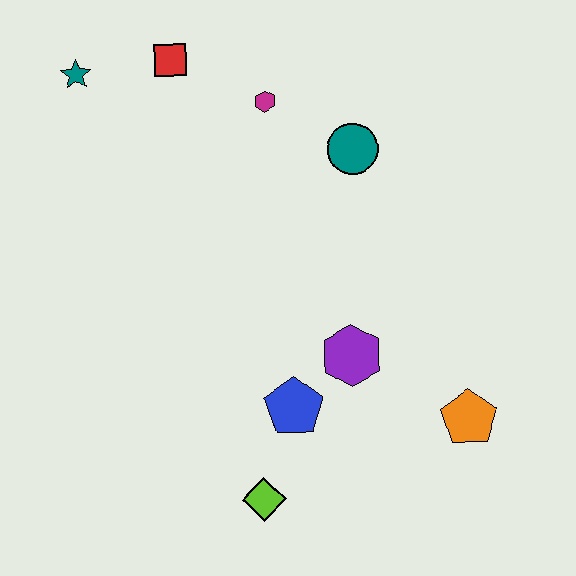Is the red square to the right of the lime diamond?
No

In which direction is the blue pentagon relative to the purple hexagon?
The blue pentagon is to the left of the purple hexagon.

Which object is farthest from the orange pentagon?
The teal star is farthest from the orange pentagon.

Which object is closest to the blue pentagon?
The purple hexagon is closest to the blue pentagon.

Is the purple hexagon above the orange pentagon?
Yes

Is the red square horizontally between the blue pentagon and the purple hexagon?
No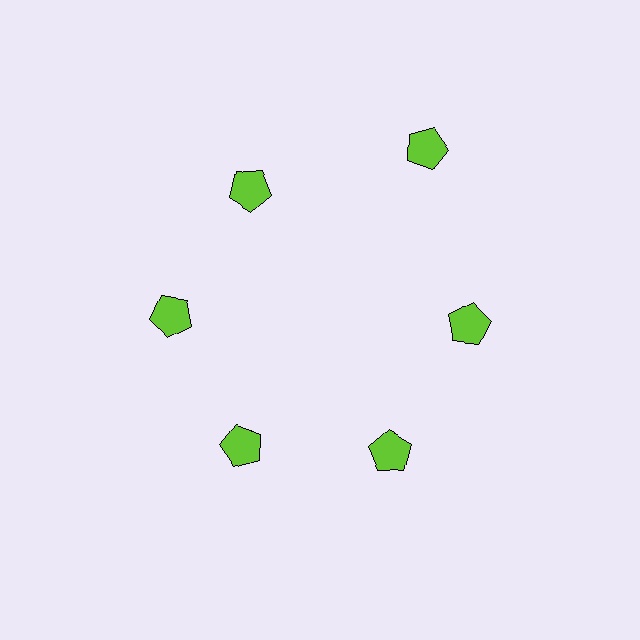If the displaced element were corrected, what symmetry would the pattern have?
It would have 6-fold rotational symmetry — the pattern would map onto itself every 60 degrees.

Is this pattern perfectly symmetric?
No. The 6 lime pentagons are arranged in a ring, but one element near the 1 o'clock position is pushed outward from the center, breaking the 6-fold rotational symmetry.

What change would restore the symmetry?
The symmetry would be restored by moving it inward, back onto the ring so that all 6 pentagons sit at equal angles and equal distance from the center.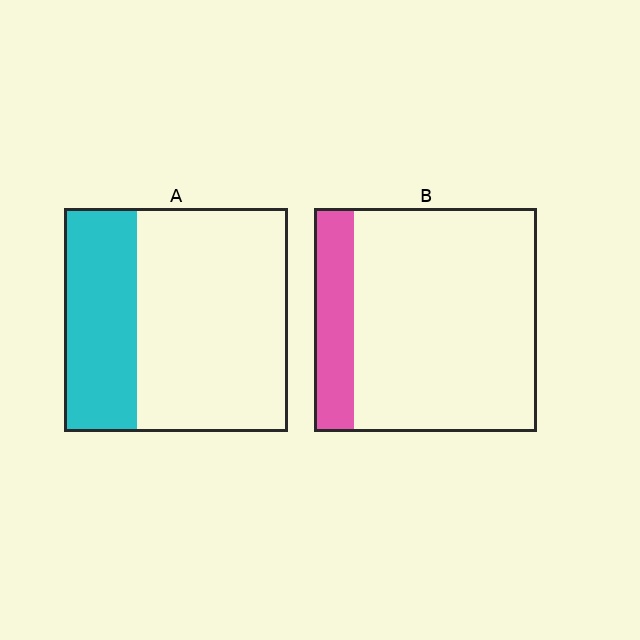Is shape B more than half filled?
No.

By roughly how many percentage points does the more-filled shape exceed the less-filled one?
By roughly 15 percentage points (A over B).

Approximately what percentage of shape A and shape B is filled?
A is approximately 35% and B is approximately 20%.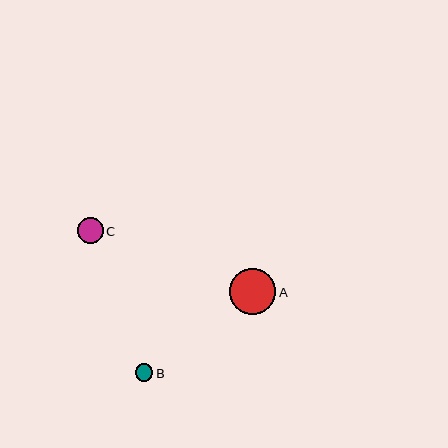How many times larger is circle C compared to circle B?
Circle C is approximately 1.4 times the size of circle B.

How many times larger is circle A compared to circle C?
Circle A is approximately 1.8 times the size of circle C.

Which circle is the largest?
Circle A is the largest with a size of approximately 47 pixels.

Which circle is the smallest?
Circle B is the smallest with a size of approximately 17 pixels.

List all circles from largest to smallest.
From largest to smallest: A, C, B.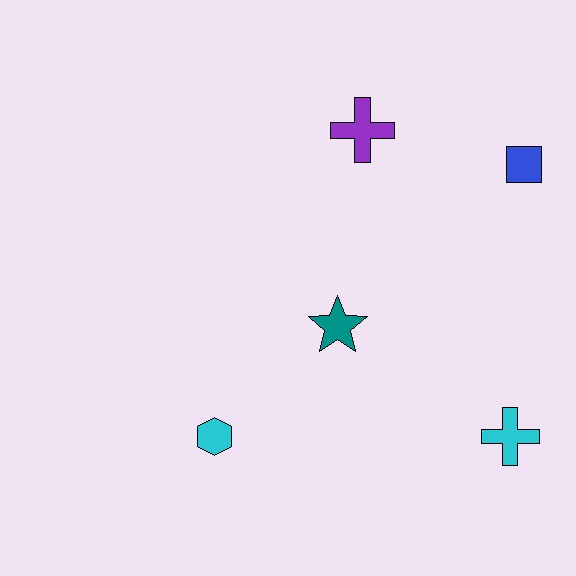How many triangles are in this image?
There are no triangles.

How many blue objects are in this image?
There is 1 blue object.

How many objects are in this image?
There are 5 objects.